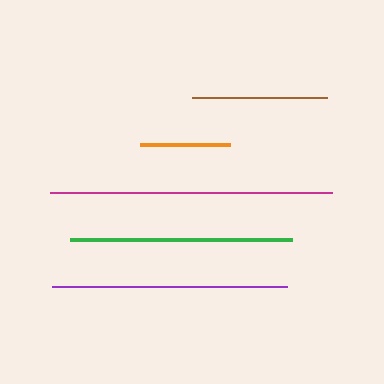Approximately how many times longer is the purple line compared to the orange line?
The purple line is approximately 2.6 times the length of the orange line.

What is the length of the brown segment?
The brown segment is approximately 135 pixels long.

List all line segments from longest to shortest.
From longest to shortest: magenta, purple, green, brown, orange.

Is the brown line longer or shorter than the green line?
The green line is longer than the brown line.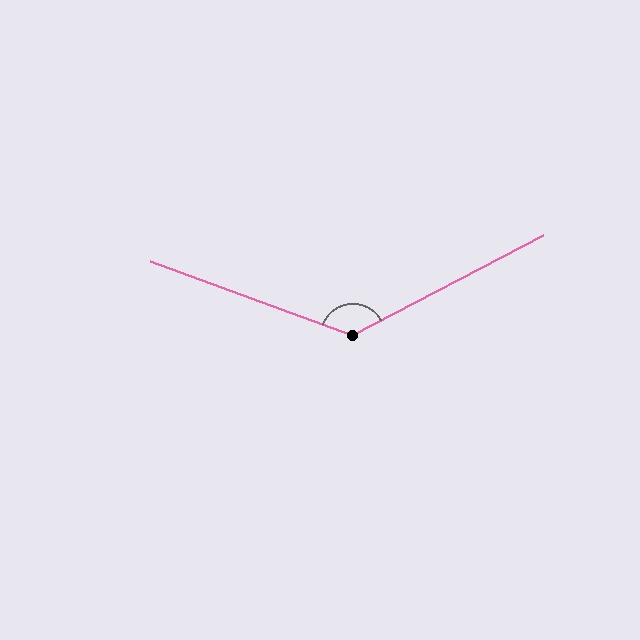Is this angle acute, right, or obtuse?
It is obtuse.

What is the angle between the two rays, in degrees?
Approximately 132 degrees.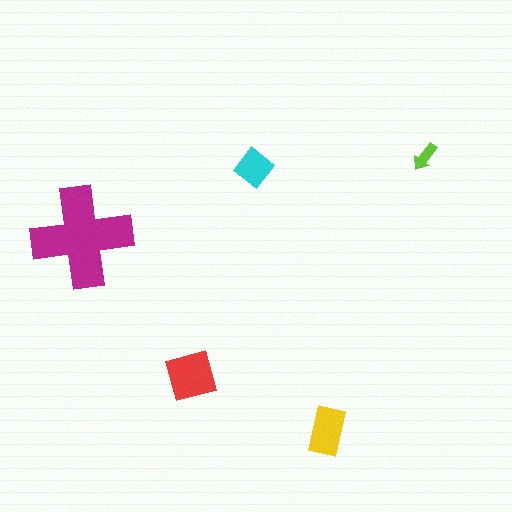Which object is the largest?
The magenta cross.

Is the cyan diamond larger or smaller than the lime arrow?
Larger.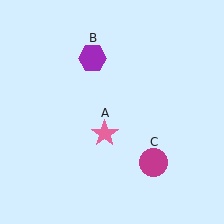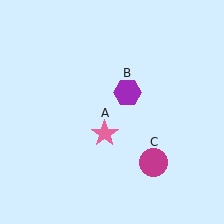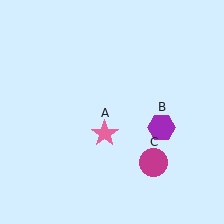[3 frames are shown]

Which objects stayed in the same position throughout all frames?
Pink star (object A) and magenta circle (object C) remained stationary.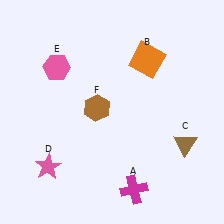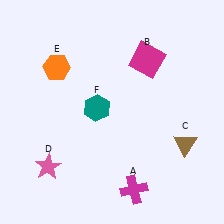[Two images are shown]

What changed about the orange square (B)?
In Image 1, B is orange. In Image 2, it changed to magenta.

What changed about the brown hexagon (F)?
In Image 1, F is brown. In Image 2, it changed to teal.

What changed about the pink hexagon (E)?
In Image 1, E is pink. In Image 2, it changed to orange.